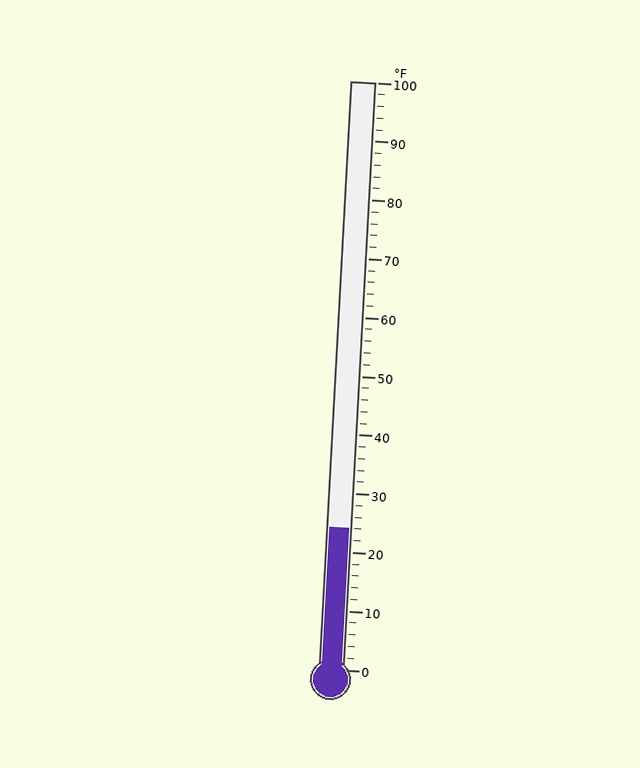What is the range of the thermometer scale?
The thermometer scale ranges from 0°F to 100°F.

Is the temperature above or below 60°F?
The temperature is below 60°F.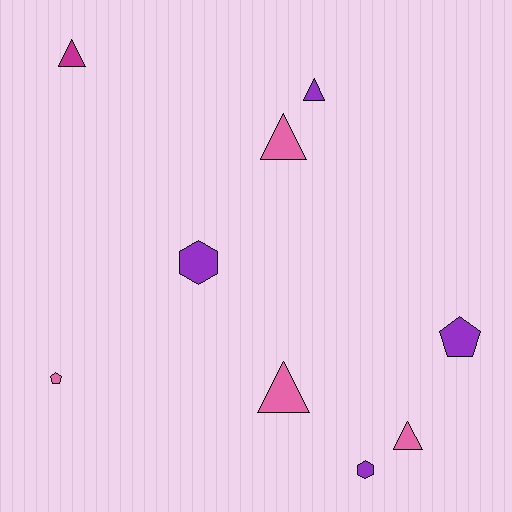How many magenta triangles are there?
There is 1 magenta triangle.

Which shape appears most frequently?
Triangle, with 5 objects.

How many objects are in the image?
There are 9 objects.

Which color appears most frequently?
Purple, with 4 objects.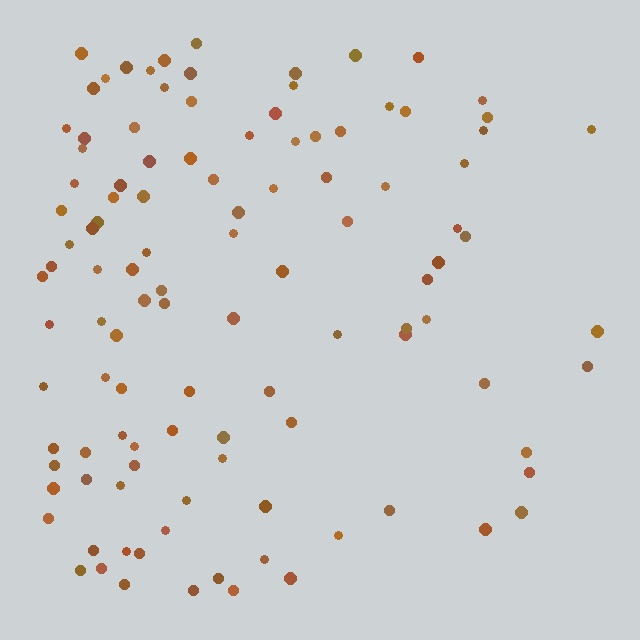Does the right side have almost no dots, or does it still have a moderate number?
Still a moderate number, just noticeably fewer than the left.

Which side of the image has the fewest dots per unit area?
The right.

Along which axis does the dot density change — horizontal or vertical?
Horizontal.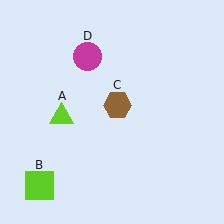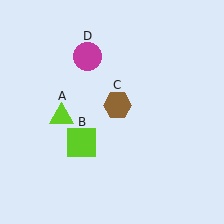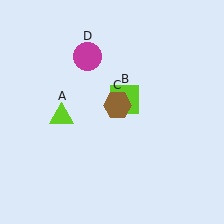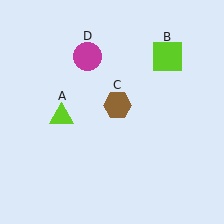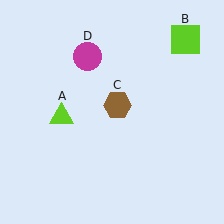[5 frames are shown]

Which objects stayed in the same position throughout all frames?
Lime triangle (object A) and brown hexagon (object C) and magenta circle (object D) remained stationary.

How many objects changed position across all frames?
1 object changed position: lime square (object B).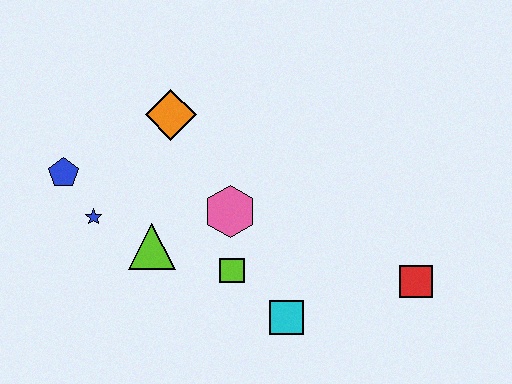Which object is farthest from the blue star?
The red square is farthest from the blue star.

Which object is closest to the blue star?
The blue pentagon is closest to the blue star.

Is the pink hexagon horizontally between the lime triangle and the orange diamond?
No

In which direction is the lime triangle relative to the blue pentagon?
The lime triangle is to the right of the blue pentagon.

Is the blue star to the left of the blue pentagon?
No